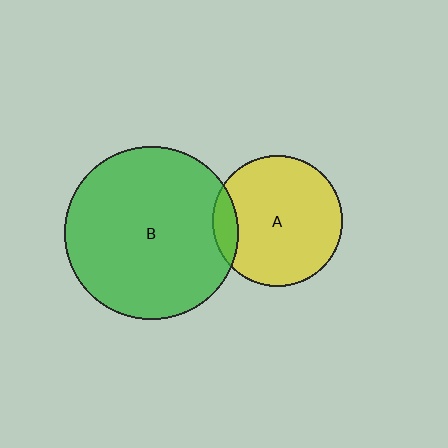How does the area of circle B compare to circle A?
Approximately 1.8 times.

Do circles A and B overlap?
Yes.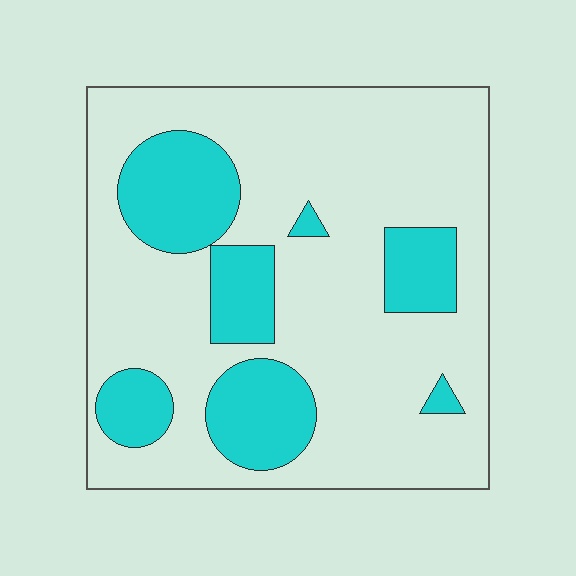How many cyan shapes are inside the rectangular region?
7.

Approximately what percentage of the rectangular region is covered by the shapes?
Approximately 25%.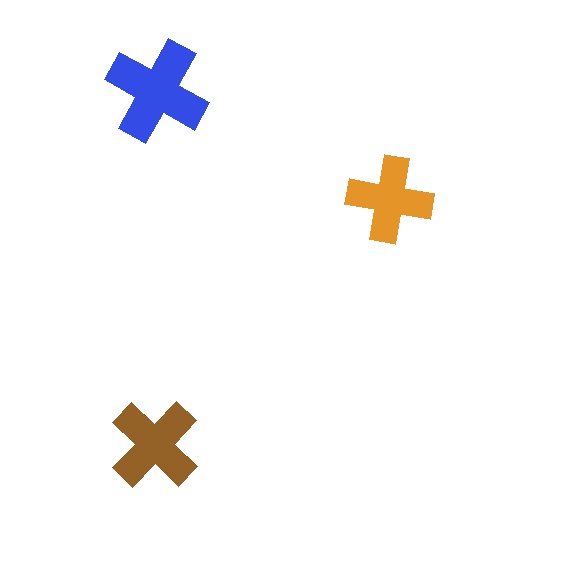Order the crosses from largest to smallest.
the blue one, the brown one, the orange one.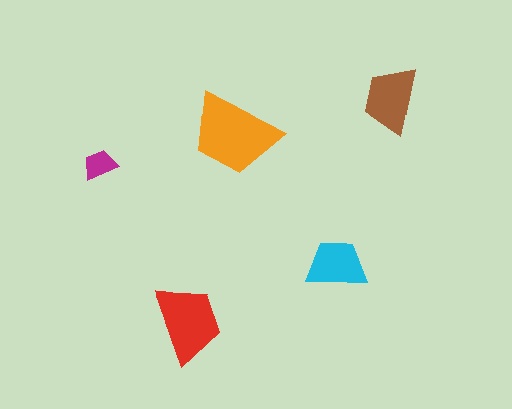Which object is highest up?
The brown trapezoid is topmost.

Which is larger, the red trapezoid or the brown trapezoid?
The red one.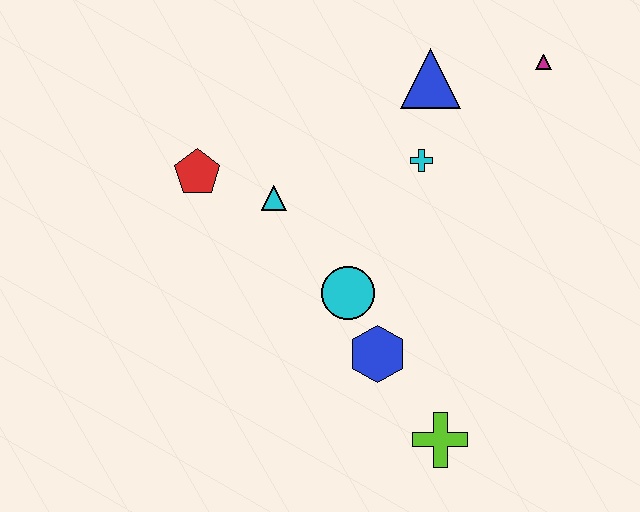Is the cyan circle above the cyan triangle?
No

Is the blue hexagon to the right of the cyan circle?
Yes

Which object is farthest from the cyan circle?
The magenta triangle is farthest from the cyan circle.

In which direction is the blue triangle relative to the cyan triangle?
The blue triangle is to the right of the cyan triangle.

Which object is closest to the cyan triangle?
The red pentagon is closest to the cyan triangle.